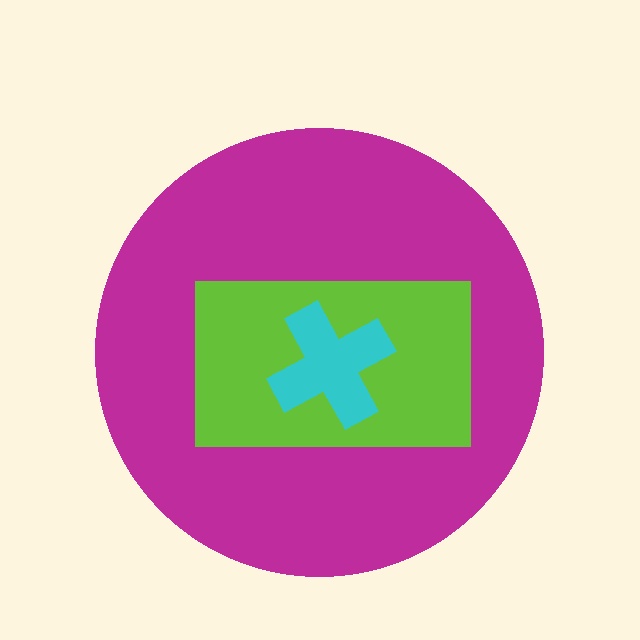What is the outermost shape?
The magenta circle.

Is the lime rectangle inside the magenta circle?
Yes.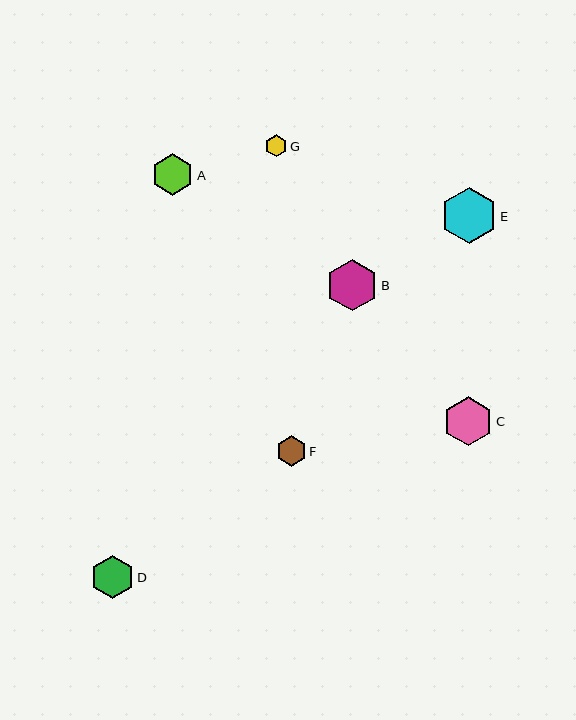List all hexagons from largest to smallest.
From largest to smallest: E, B, C, D, A, F, G.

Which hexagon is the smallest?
Hexagon G is the smallest with a size of approximately 22 pixels.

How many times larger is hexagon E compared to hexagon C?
Hexagon E is approximately 1.2 times the size of hexagon C.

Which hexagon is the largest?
Hexagon E is the largest with a size of approximately 56 pixels.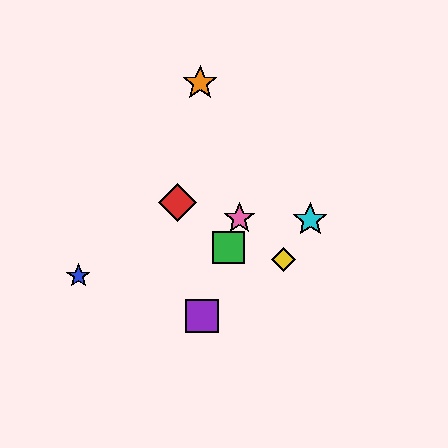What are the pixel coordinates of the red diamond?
The red diamond is at (178, 203).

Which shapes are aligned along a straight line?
The green square, the purple square, the pink star are aligned along a straight line.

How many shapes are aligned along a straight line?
3 shapes (the green square, the purple square, the pink star) are aligned along a straight line.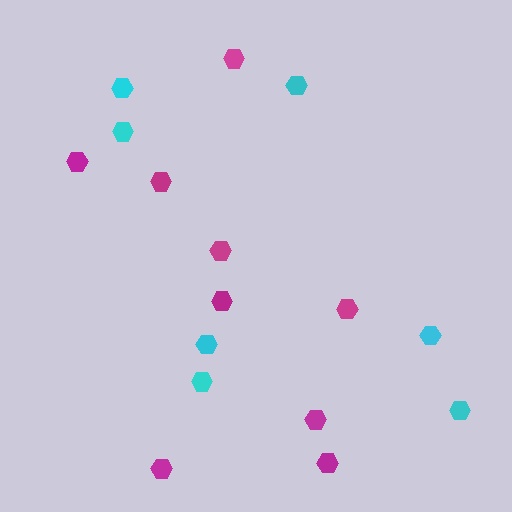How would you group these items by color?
There are 2 groups: one group of magenta hexagons (9) and one group of cyan hexagons (7).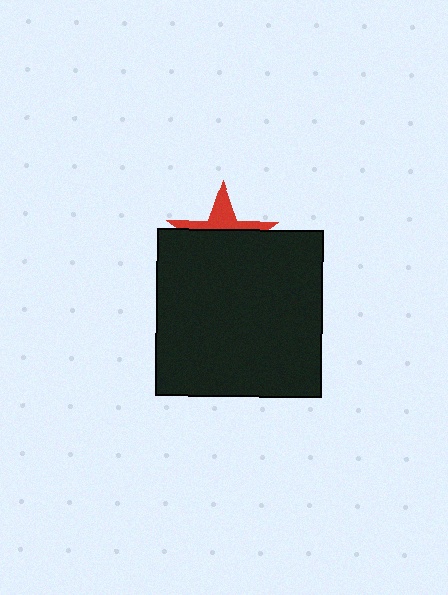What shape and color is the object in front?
The object in front is a black square.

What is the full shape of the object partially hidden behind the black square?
The partially hidden object is a red star.